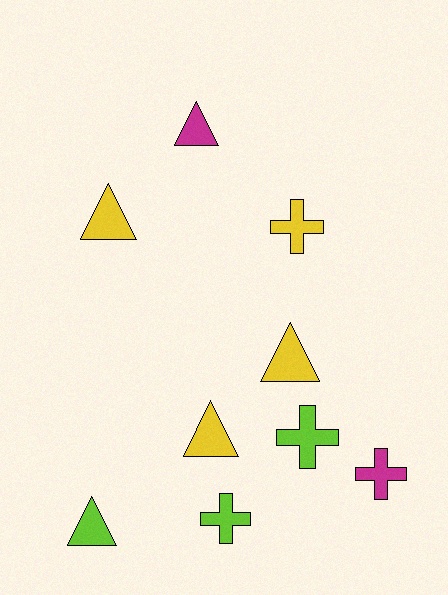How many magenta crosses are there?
There is 1 magenta cross.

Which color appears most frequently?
Yellow, with 4 objects.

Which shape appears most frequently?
Triangle, with 5 objects.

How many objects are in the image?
There are 9 objects.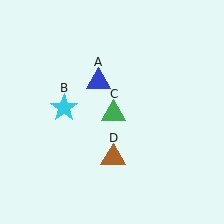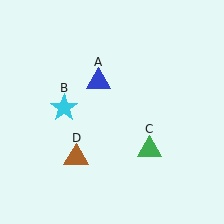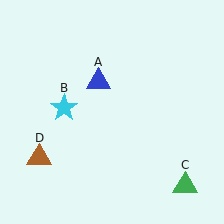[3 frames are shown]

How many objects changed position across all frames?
2 objects changed position: green triangle (object C), brown triangle (object D).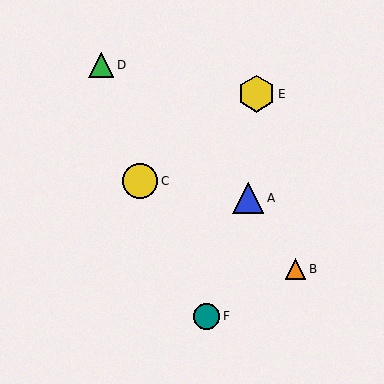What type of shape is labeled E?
Shape E is a yellow hexagon.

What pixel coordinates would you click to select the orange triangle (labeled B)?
Click at (296, 269) to select the orange triangle B.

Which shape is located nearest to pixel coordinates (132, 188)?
The yellow circle (labeled C) at (140, 181) is nearest to that location.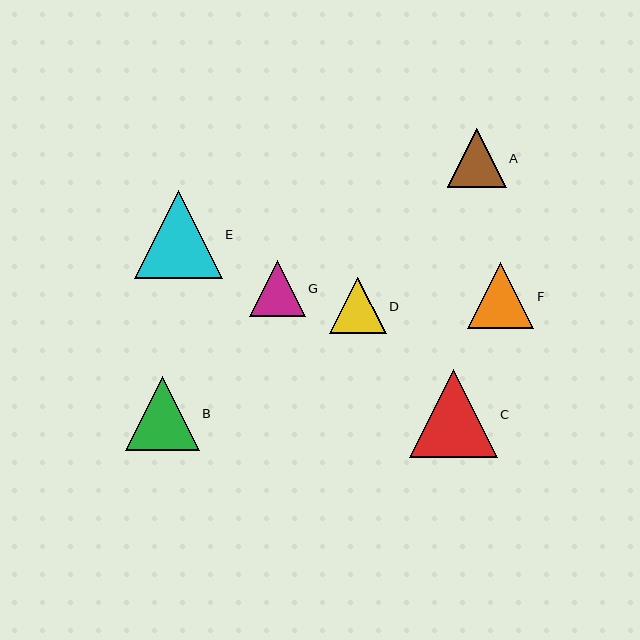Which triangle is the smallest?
Triangle G is the smallest with a size of approximately 56 pixels.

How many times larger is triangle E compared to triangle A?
Triangle E is approximately 1.5 times the size of triangle A.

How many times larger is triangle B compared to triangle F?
Triangle B is approximately 1.1 times the size of triangle F.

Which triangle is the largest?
Triangle E is the largest with a size of approximately 88 pixels.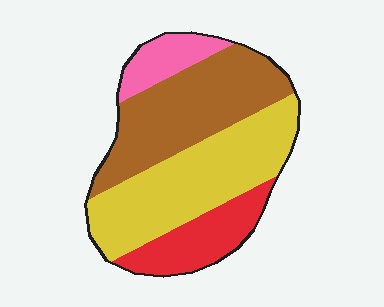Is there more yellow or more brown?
Yellow.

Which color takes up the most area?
Yellow, at roughly 40%.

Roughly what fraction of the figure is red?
Red covers 17% of the figure.